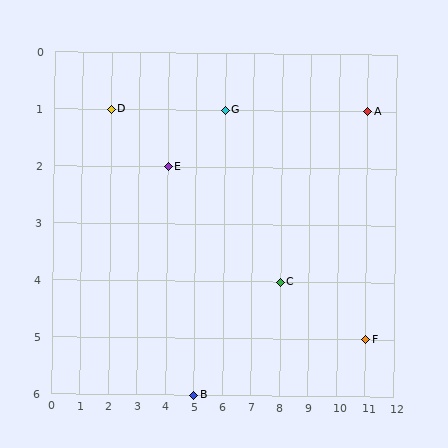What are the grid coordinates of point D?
Point D is at grid coordinates (2, 1).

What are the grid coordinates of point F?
Point F is at grid coordinates (11, 5).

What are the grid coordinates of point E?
Point E is at grid coordinates (4, 2).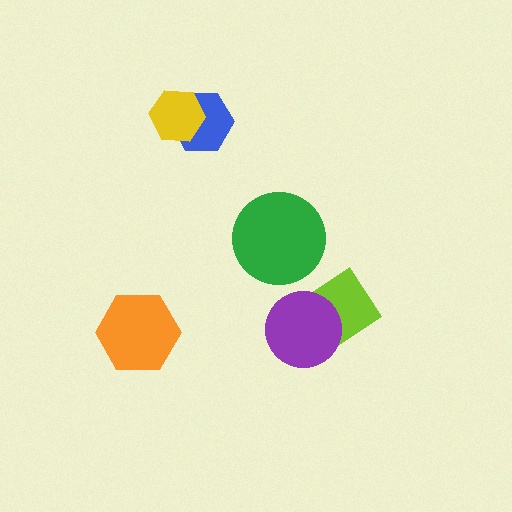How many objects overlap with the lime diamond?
1 object overlaps with the lime diamond.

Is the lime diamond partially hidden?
Yes, it is partially covered by another shape.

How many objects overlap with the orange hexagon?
0 objects overlap with the orange hexagon.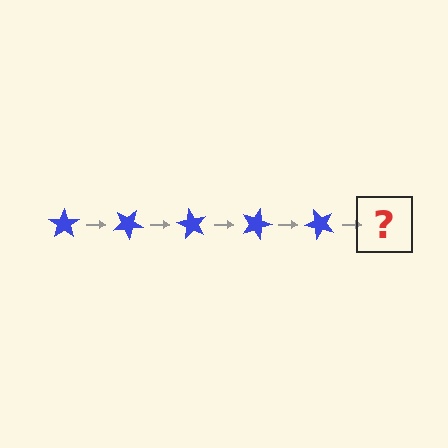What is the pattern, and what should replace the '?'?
The pattern is that the star rotates 30 degrees each step. The '?' should be a blue star rotated 150 degrees.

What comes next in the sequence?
The next element should be a blue star rotated 150 degrees.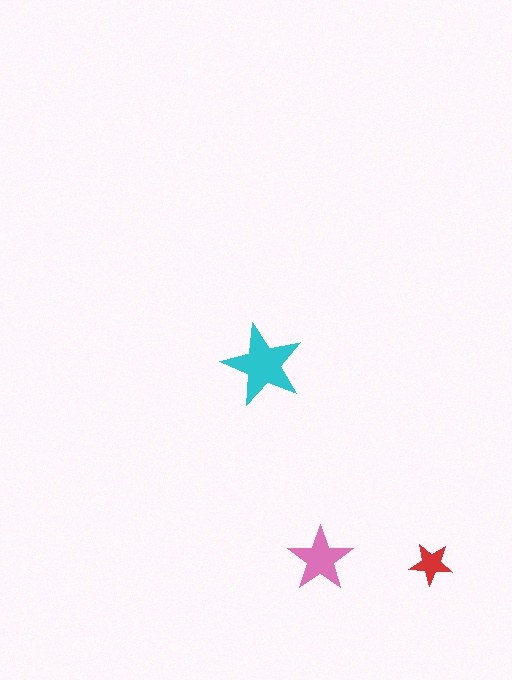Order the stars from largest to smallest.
the cyan one, the pink one, the red one.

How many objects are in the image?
There are 3 objects in the image.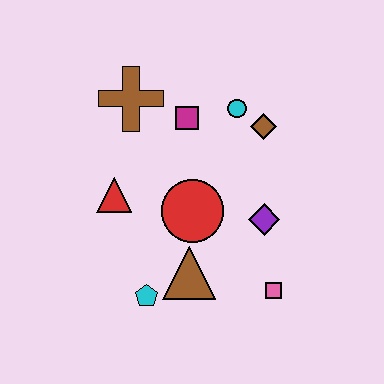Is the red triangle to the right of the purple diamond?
No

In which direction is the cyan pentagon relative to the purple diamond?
The cyan pentagon is to the left of the purple diamond.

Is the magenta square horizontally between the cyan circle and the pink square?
No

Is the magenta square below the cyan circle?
Yes